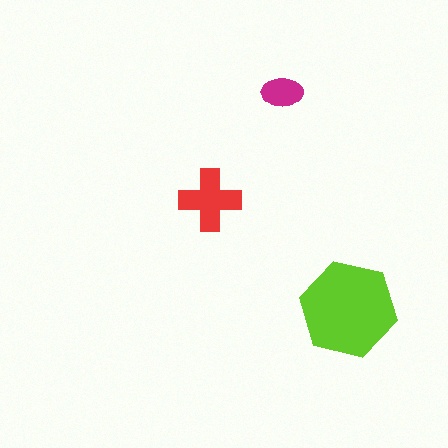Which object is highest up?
The magenta ellipse is topmost.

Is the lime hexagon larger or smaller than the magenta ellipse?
Larger.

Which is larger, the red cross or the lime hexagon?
The lime hexagon.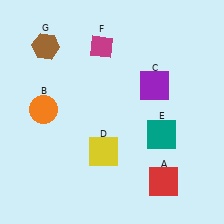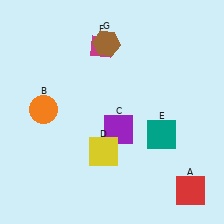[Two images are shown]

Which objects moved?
The objects that moved are: the red square (A), the purple square (C), the brown hexagon (G).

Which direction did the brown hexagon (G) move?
The brown hexagon (G) moved right.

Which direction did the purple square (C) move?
The purple square (C) moved down.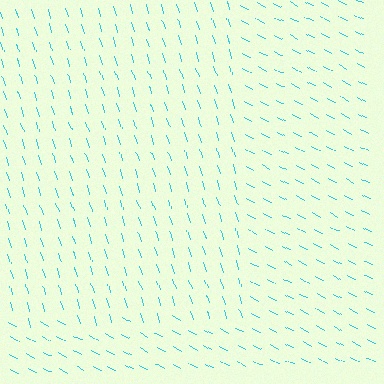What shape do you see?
I see a rectangle.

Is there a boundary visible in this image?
Yes, there is a texture boundary formed by a change in line orientation.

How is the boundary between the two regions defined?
The boundary is defined purely by a change in line orientation (approximately 45 degrees difference). All lines are the same color and thickness.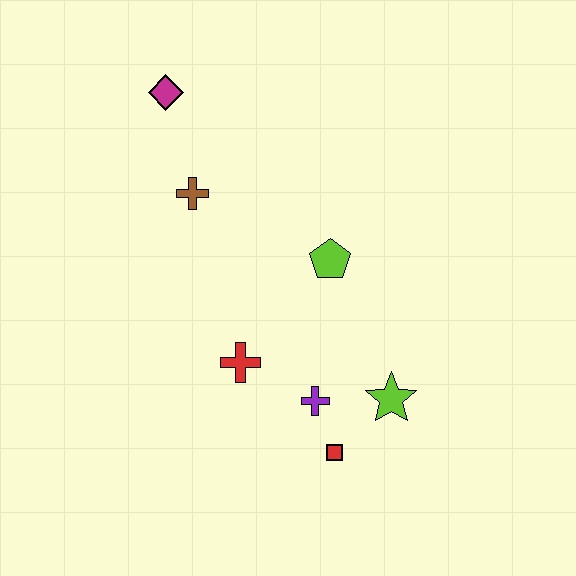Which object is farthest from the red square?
The magenta diamond is farthest from the red square.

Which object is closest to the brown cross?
The magenta diamond is closest to the brown cross.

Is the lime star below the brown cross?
Yes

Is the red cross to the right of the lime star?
No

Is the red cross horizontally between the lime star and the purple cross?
No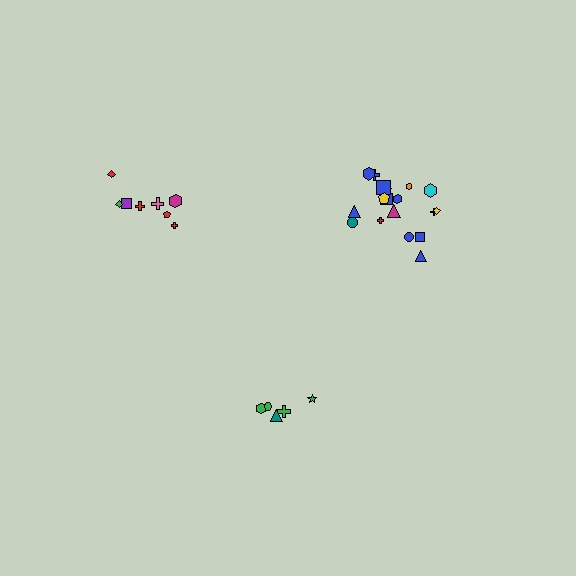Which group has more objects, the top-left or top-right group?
The top-right group.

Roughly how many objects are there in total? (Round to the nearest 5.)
Roughly 30 objects in total.